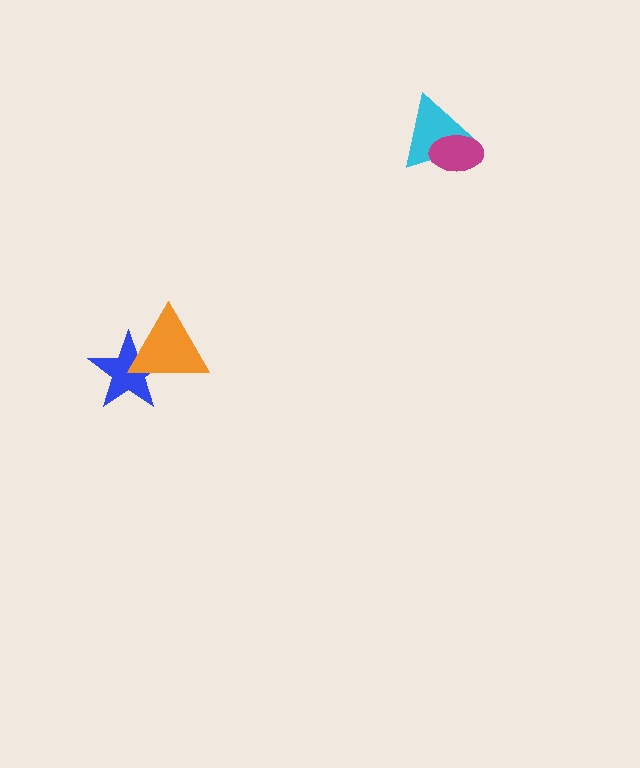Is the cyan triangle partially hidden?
Yes, it is partially covered by another shape.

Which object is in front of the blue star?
The orange triangle is in front of the blue star.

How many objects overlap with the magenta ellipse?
1 object overlaps with the magenta ellipse.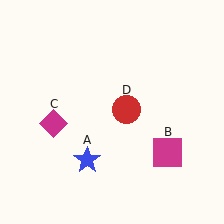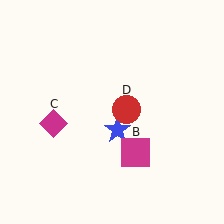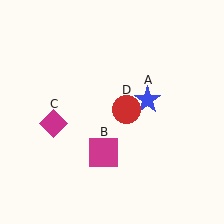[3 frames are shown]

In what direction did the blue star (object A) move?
The blue star (object A) moved up and to the right.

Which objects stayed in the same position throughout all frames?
Magenta diamond (object C) and red circle (object D) remained stationary.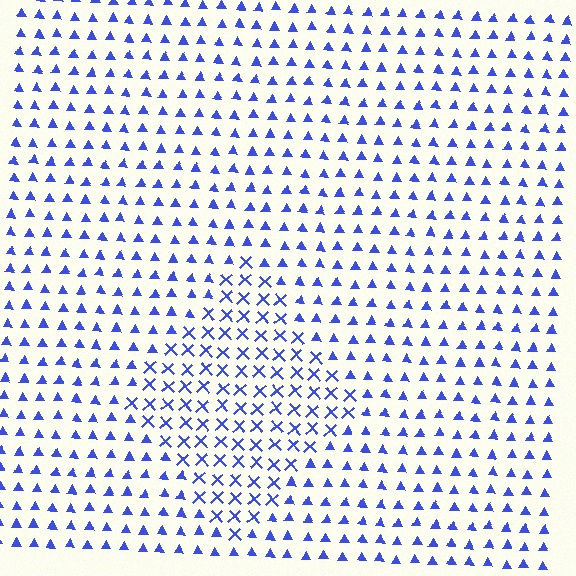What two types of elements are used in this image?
The image uses X marks inside the diamond region and triangles outside it.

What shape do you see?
I see a diamond.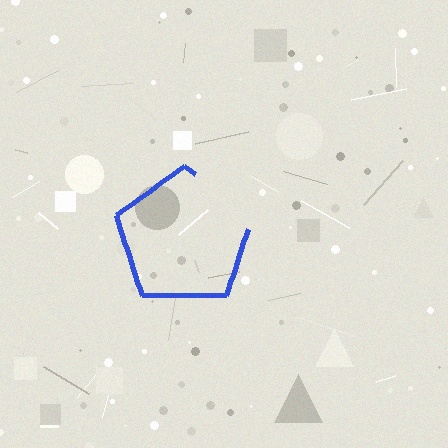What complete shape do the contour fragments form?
The contour fragments form a pentagon.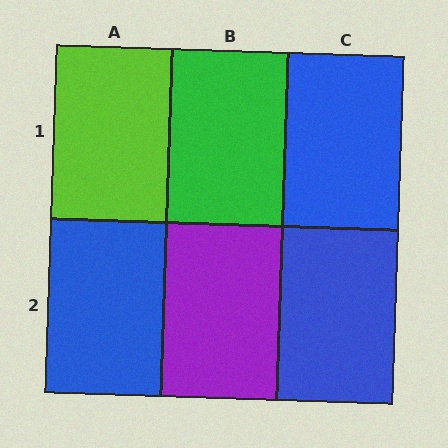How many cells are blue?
3 cells are blue.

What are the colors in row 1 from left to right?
Lime, green, blue.